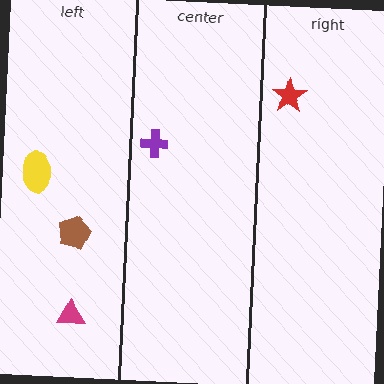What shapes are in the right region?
The red star.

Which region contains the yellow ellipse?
The left region.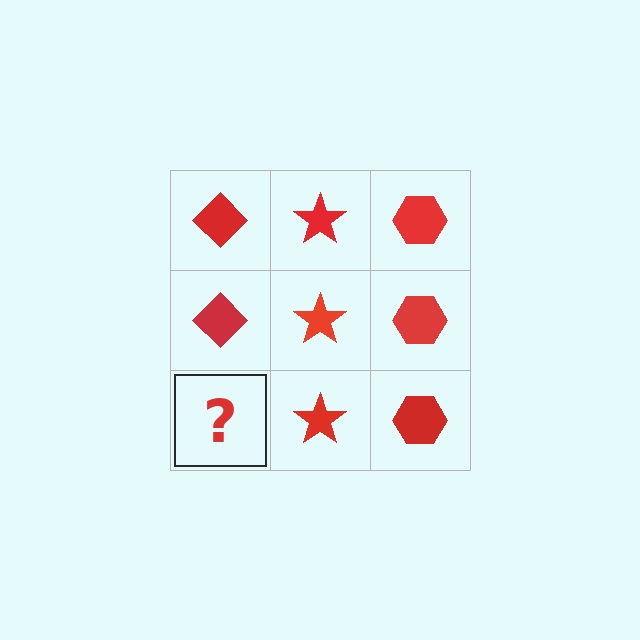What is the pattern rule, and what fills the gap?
The rule is that each column has a consistent shape. The gap should be filled with a red diamond.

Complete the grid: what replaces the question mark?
The question mark should be replaced with a red diamond.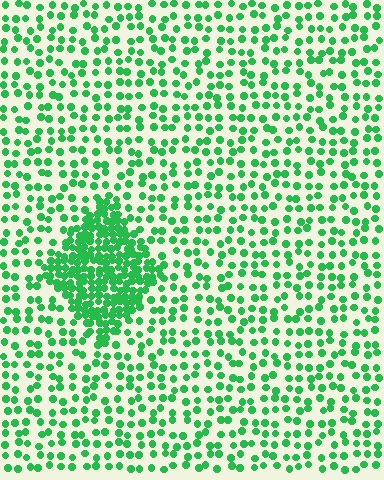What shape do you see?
I see a diamond.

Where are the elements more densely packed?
The elements are more densely packed inside the diamond boundary.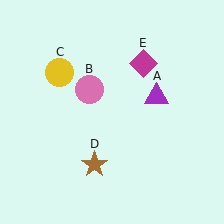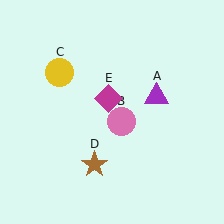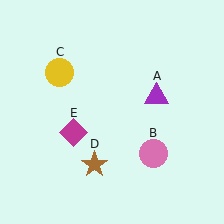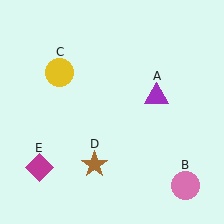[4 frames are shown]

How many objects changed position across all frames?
2 objects changed position: pink circle (object B), magenta diamond (object E).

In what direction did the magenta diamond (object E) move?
The magenta diamond (object E) moved down and to the left.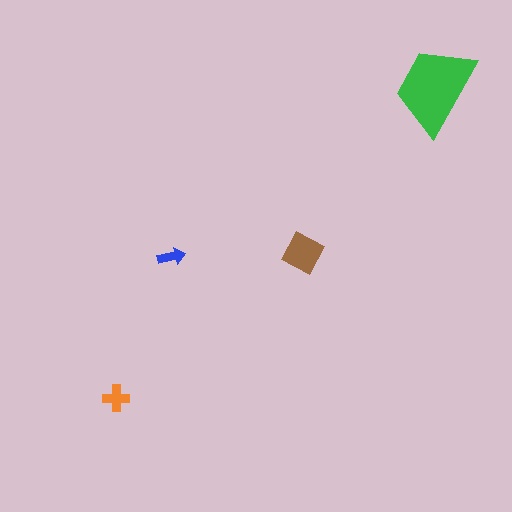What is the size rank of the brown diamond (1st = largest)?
2nd.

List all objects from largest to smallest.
The green trapezoid, the brown diamond, the orange cross, the blue arrow.